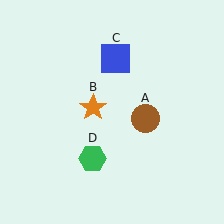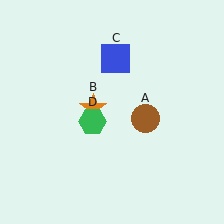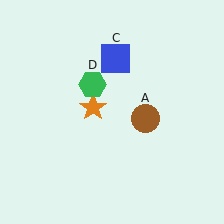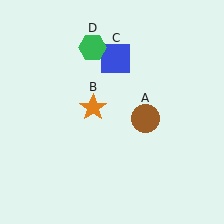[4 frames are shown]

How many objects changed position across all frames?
1 object changed position: green hexagon (object D).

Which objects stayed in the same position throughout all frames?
Brown circle (object A) and orange star (object B) and blue square (object C) remained stationary.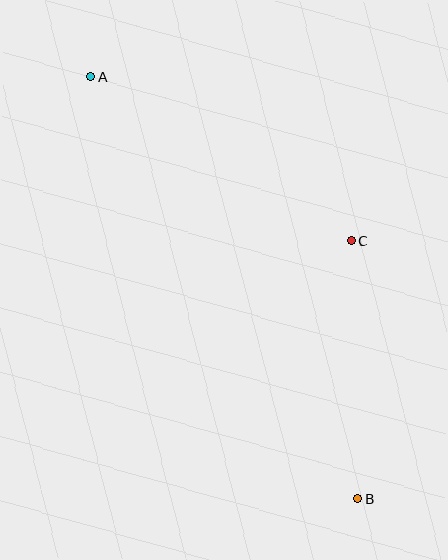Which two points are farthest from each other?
Points A and B are farthest from each other.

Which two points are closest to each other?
Points B and C are closest to each other.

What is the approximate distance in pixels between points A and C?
The distance between A and C is approximately 307 pixels.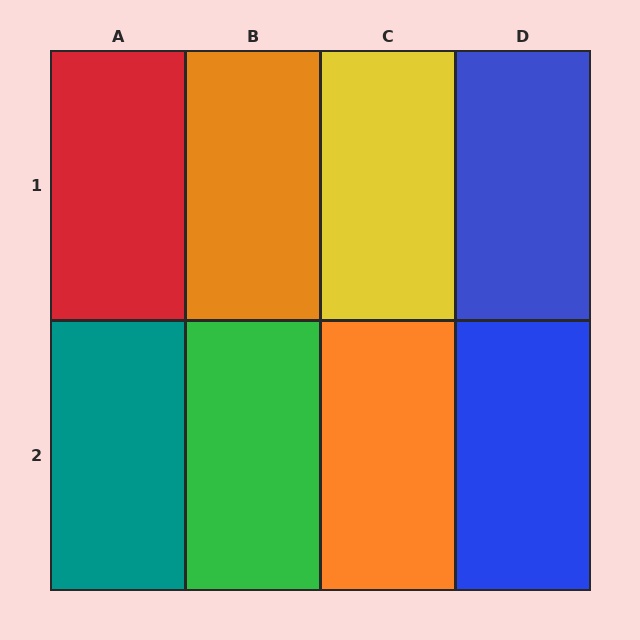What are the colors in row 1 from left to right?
Red, orange, yellow, blue.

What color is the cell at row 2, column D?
Blue.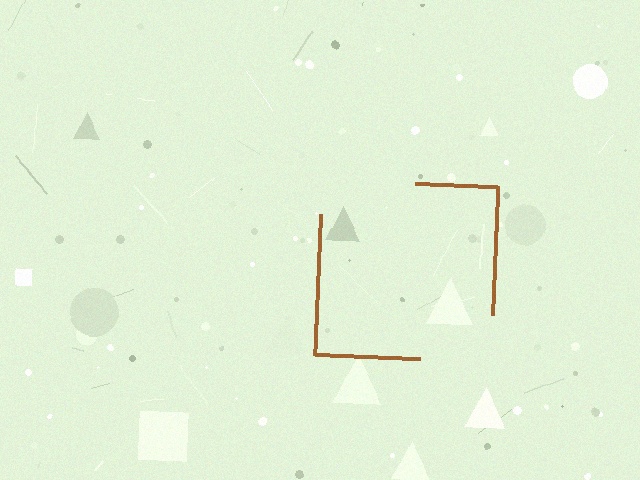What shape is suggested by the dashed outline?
The dashed outline suggests a square.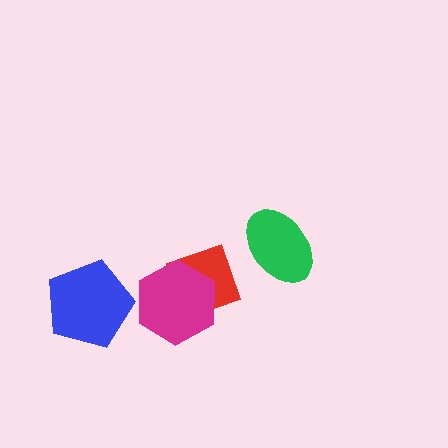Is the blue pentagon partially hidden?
No, no other shape covers it.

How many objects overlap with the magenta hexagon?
1 object overlaps with the magenta hexagon.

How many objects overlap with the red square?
1 object overlaps with the red square.